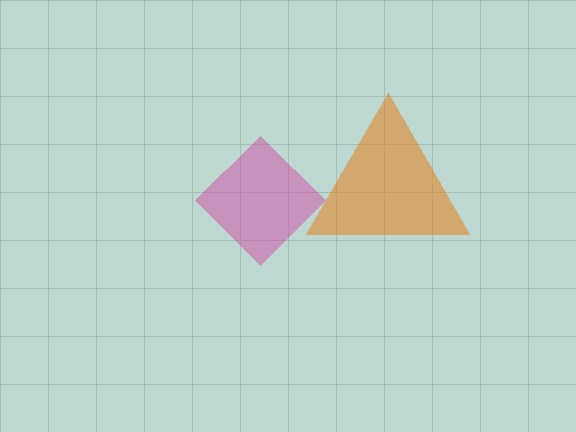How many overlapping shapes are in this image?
There are 2 overlapping shapes in the image.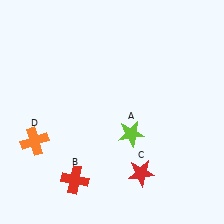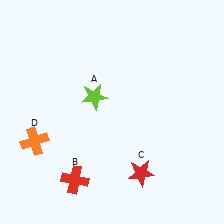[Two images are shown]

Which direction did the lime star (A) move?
The lime star (A) moved up.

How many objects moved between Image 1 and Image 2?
1 object moved between the two images.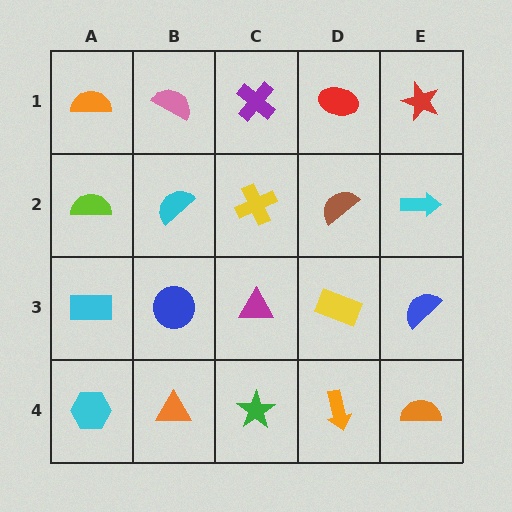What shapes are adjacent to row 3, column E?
A cyan arrow (row 2, column E), an orange semicircle (row 4, column E), a yellow rectangle (row 3, column D).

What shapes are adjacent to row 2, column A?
An orange semicircle (row 1, column A), a cyan rectangle (row 3, column A), a cyan semicircle (row 2, column B).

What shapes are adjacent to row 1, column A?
A lime semicircle (row 2, column A), a pink semicircle (row 1, column B).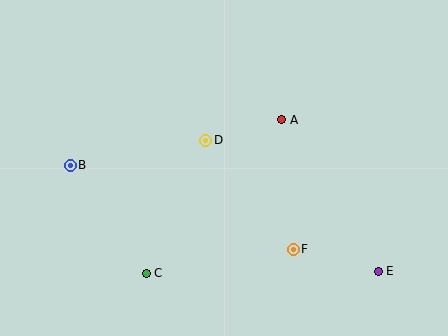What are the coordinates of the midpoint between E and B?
The midpoint between E and B is at (224, 218).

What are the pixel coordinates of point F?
Point F is at (293, 249).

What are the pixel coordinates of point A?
Point A is at (282, 120).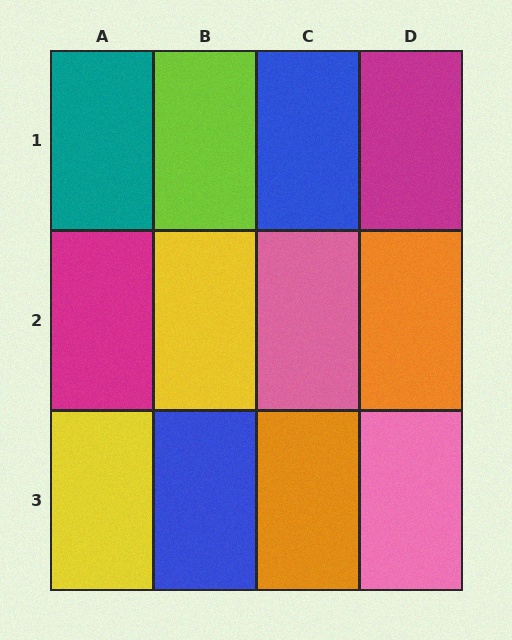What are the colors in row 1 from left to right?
Teal, lime, blue, magenta.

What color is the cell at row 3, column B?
Blue.